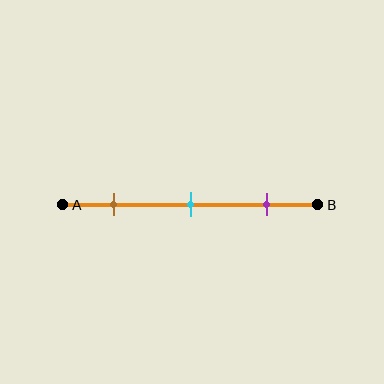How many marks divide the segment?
There are 3 marks dividing the segment.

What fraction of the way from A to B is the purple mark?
The purple mark is approximately 80% (0.8) of the way from A to B.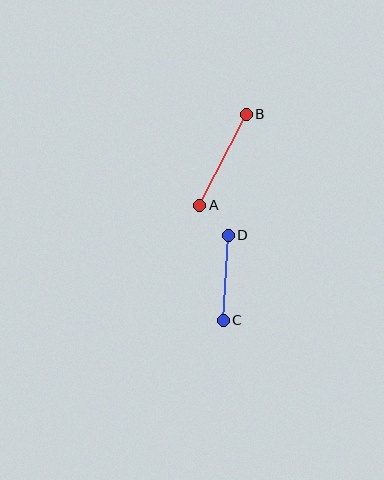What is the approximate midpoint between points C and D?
The midpoint is at approximately (226, 278) pixels.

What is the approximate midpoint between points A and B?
The midpoint is at approximately (223, 160) pixels.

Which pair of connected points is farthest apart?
Points A and B are farthest apart.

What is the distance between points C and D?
The distance is approximately 85 pixels.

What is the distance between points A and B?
The distance is approximately 102 pixels.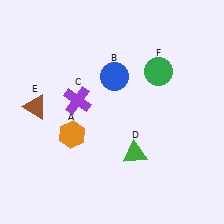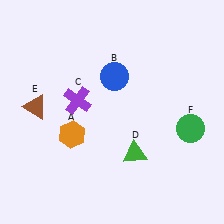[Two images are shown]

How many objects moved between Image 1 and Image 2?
1 object moved between the two images.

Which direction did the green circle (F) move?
The green circle (F) moved down.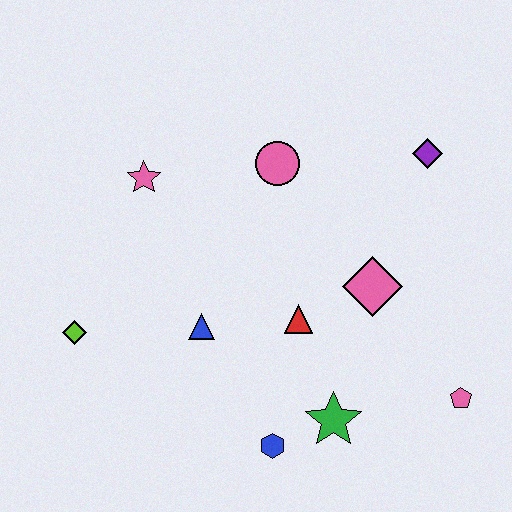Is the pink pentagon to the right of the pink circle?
Yes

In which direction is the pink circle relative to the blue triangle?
The pink circle is above the blue triangle.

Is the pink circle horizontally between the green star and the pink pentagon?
No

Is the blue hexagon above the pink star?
No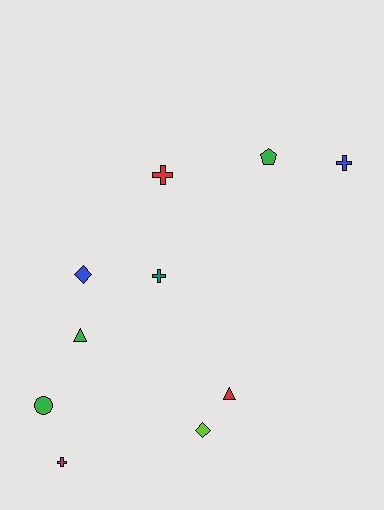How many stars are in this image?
There are no stars.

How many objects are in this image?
There are 10 objects.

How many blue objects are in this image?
There are 2 blue objects.